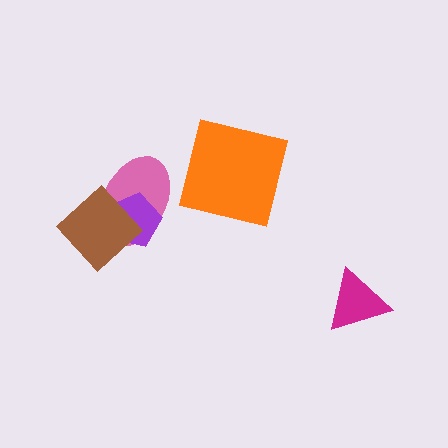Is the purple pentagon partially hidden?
Yes, it is partially covered by another shape.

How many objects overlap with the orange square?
0 objects overlap with the orange square.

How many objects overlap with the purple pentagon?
2 objects overlap with the purple pentagon.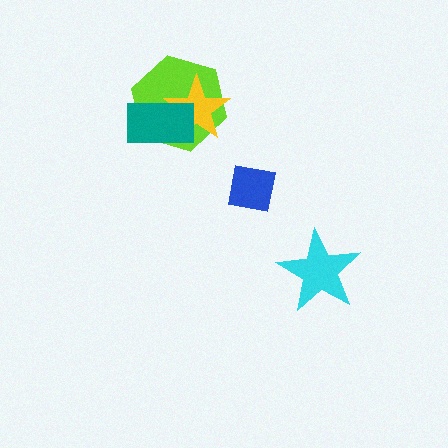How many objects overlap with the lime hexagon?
2 objects overlap with the lime hexagon.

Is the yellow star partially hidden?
Yes, it is partially covered by another shape.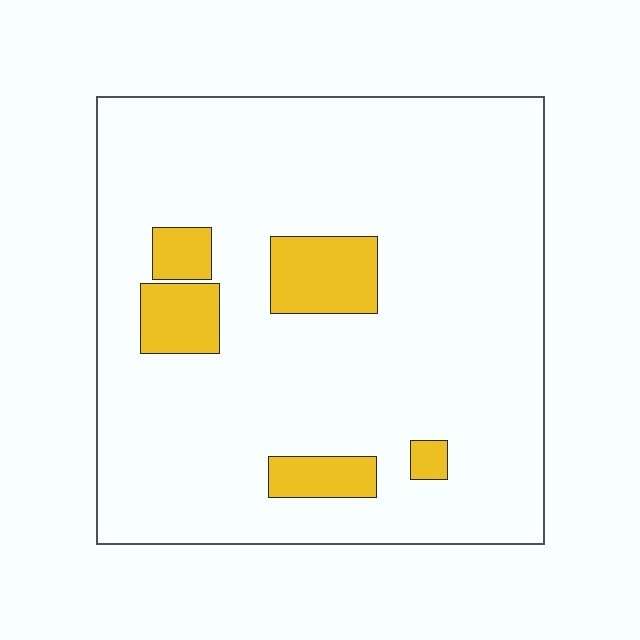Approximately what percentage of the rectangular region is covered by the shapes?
Approximately 10%.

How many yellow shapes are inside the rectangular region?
5.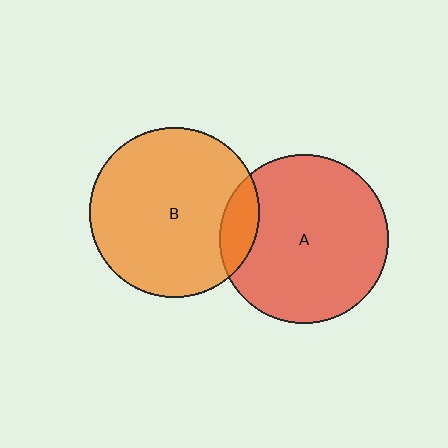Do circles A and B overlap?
Yes.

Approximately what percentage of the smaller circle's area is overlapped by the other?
Approximately 10%.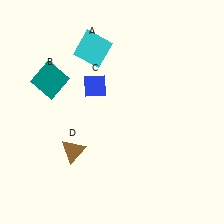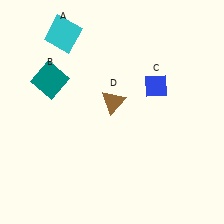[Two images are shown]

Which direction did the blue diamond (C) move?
The blue diamond (C) moved right.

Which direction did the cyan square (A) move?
The cyan square (A) moved left.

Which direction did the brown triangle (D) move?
The brown triangle (D) moved up.